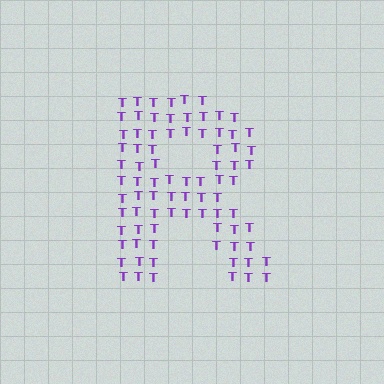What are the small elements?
The small elements are letter T's.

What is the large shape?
The large shape is the letter R.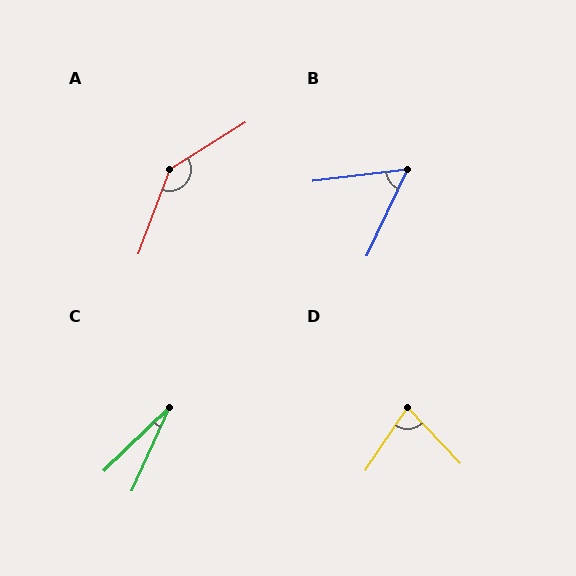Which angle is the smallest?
C, at approximately 21 degrees.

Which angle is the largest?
A, at approximately 142 degrees.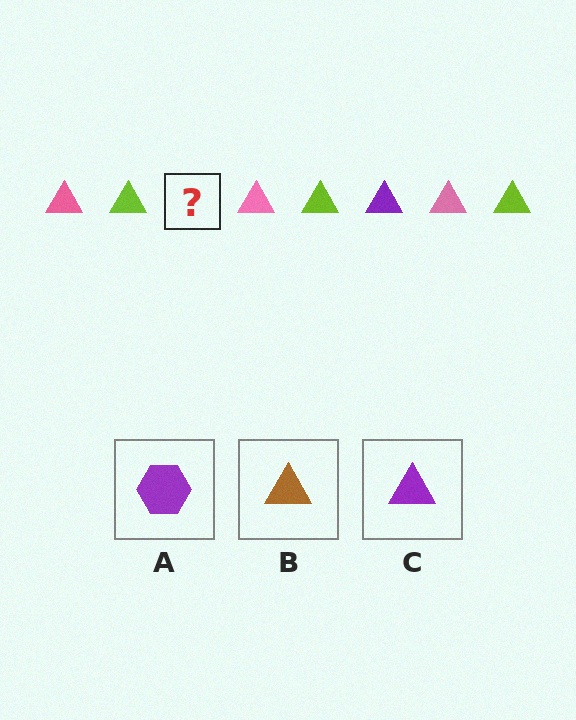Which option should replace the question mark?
Option C.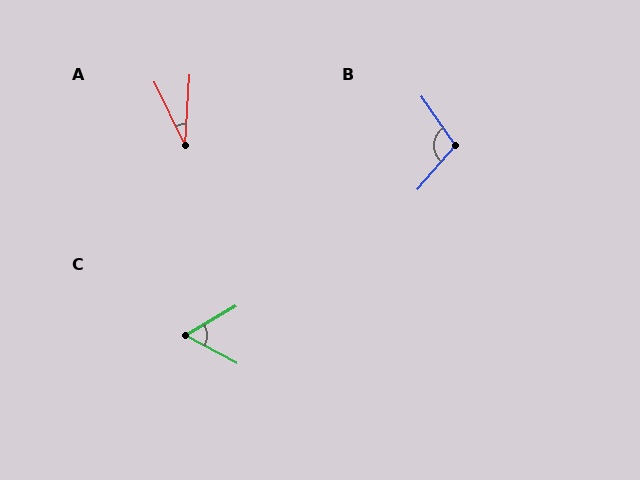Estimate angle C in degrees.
Approximately 59 degrees.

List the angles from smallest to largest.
A (30°), C (59°), B (105°).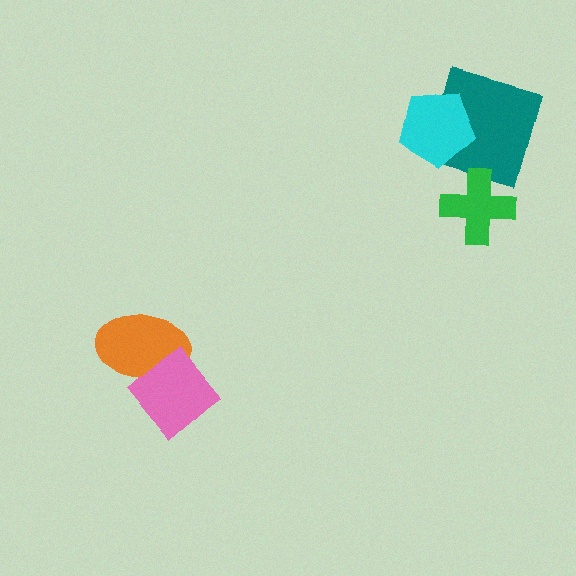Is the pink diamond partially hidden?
No, no other shape covers it.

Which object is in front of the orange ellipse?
The pink diamond is in front of the orange ellipse.